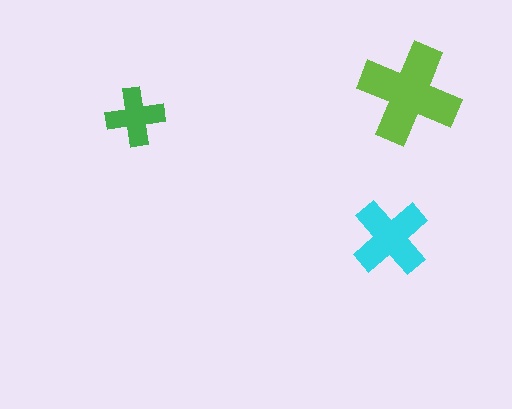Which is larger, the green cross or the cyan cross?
The cyan one.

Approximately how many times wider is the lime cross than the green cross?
About 1.5 times wider.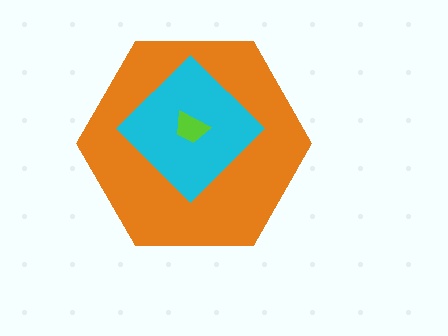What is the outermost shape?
The orange hexagon.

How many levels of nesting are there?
3.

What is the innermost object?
The lime trapezoid.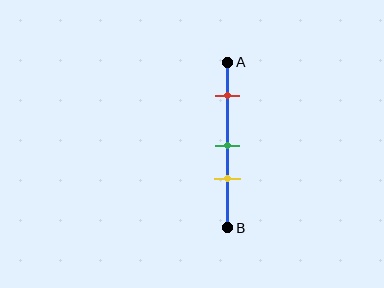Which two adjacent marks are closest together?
The green and yellow marks are the closest adjacent pair.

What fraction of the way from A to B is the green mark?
The green mark is approximately 50% (0.5) of the way from A to B.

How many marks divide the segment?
There are 3 marks dividing the segment.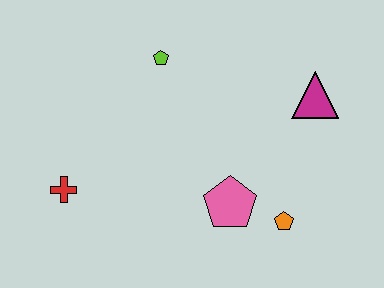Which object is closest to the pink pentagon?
The orange pentagon is closest to the pink pentagon.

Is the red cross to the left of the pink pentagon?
Yes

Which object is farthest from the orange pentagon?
The red cross is farthest from the orange pentagon.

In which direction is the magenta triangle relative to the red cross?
The magenta triangle is to the right of the red cross.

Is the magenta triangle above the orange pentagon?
Yes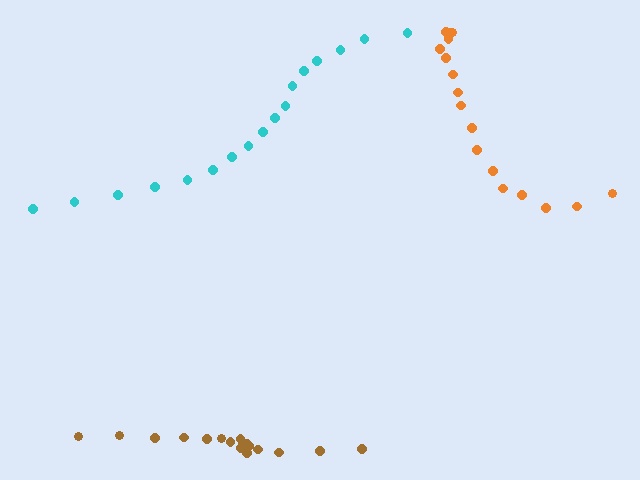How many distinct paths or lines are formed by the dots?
There are 3 distinct paths.